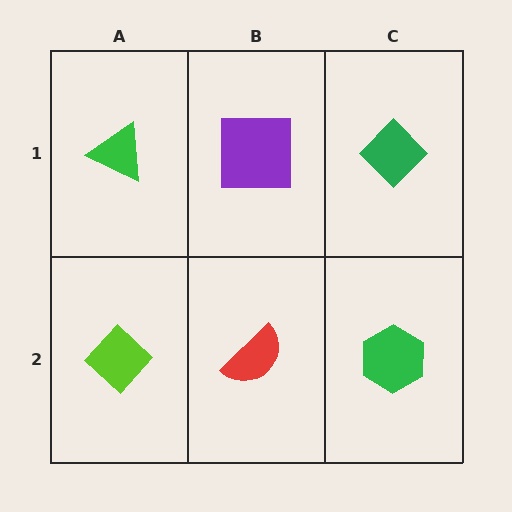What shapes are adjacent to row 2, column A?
A green triangle (row 1, column A), a red semicircle (row 2, column B).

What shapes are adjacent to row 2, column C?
A green diamond (row 1, column C), a red semicircle (row 2, column B).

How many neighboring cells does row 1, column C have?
2.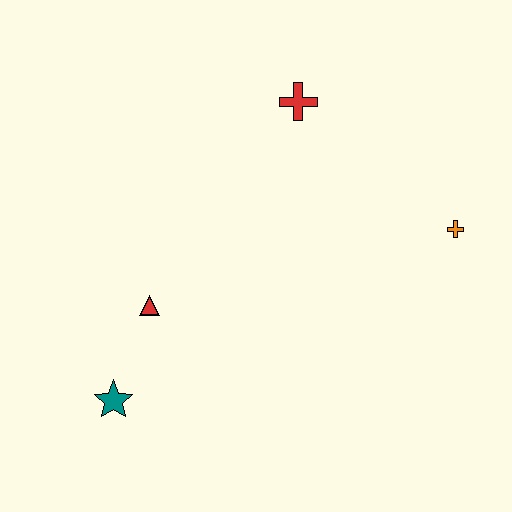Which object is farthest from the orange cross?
The teal star is farthest from the orange cross.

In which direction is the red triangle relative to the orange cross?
The red triangle is to the left of the orange cross.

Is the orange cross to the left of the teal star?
No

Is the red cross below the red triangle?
No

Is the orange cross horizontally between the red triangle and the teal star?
No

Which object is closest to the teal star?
The red triangle is closest to the teal star.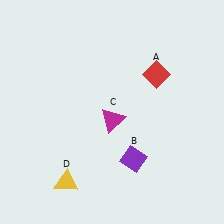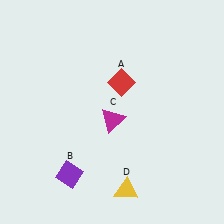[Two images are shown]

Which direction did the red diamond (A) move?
The red diamond (A) moved left.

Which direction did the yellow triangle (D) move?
The yellow triangle (D) moved right.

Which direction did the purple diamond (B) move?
The purple diamond (B) moved left.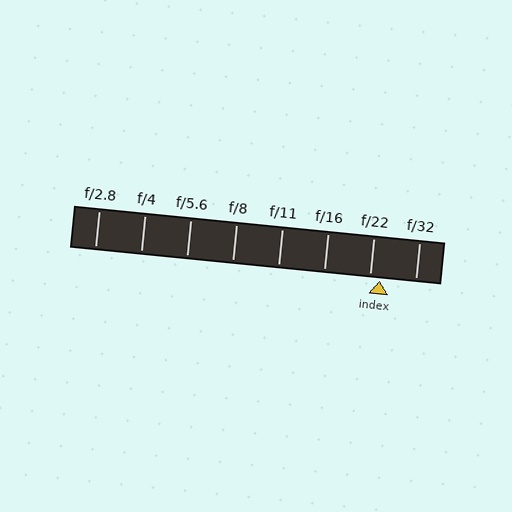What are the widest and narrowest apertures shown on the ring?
The widest aperture shown is f/2.8 and the narrowest is f/32.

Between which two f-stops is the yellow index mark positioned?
The index mark is between f/22 and f/32.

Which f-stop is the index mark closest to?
The index mark is closest to f/22.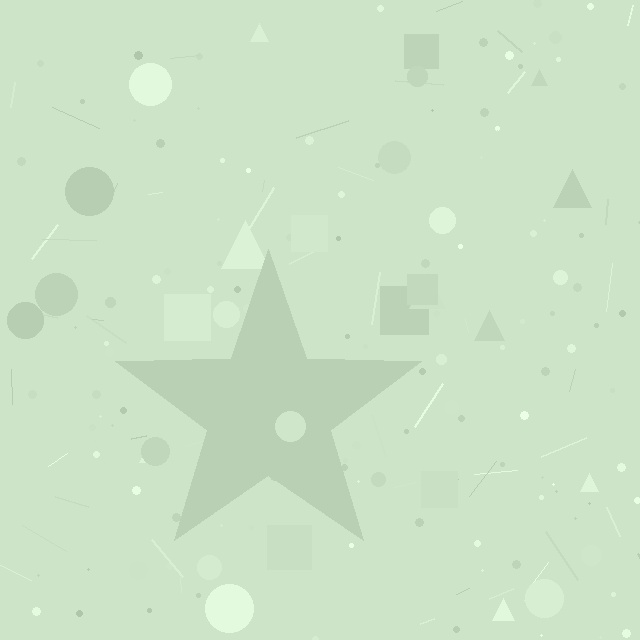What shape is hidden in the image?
A star is hidden in the image.